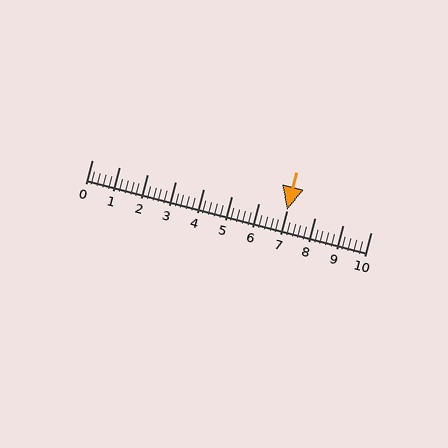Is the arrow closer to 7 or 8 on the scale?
The arrow is closer to 7.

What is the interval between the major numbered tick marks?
The major tick marks are spaced 1 units apart.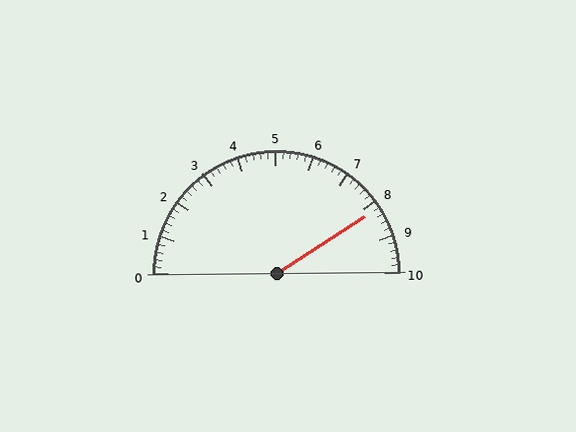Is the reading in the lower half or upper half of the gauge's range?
The reading is in the upper half of the range (0 to 10).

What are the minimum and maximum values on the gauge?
The gauge ranges from 0 to 10.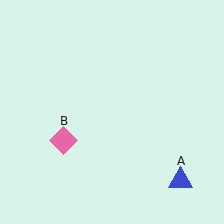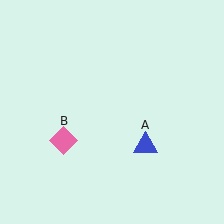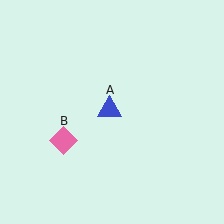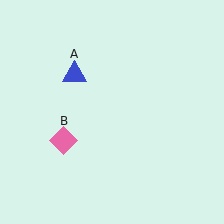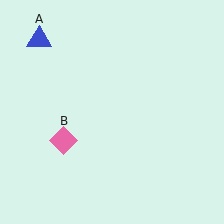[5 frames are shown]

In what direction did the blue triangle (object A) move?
The blue triangle (object A) moved up and to the left.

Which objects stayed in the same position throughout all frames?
Pink diamond (object B) remained stationary.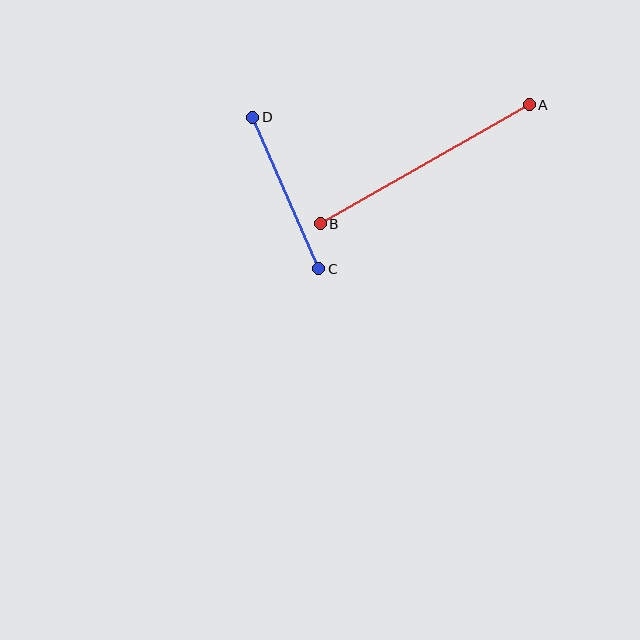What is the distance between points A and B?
The distance is approximately 240 pixels.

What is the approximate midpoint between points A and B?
The midpoint is at approximately (425, 164) pixels.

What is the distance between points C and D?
The distance is approximately 165 pixels.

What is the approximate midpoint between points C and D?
The midpoint is at approximately (286, 193) pixels.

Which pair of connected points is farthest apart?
Points A and B are farthest apart.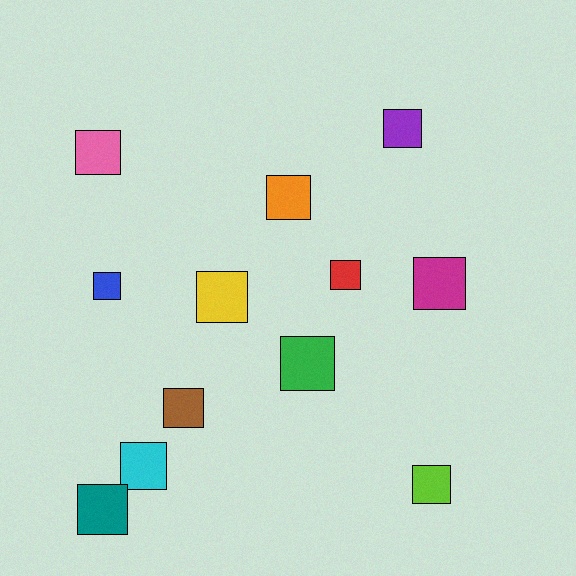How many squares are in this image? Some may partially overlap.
There are 12 squares.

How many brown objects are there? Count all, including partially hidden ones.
There is 1 brown object.